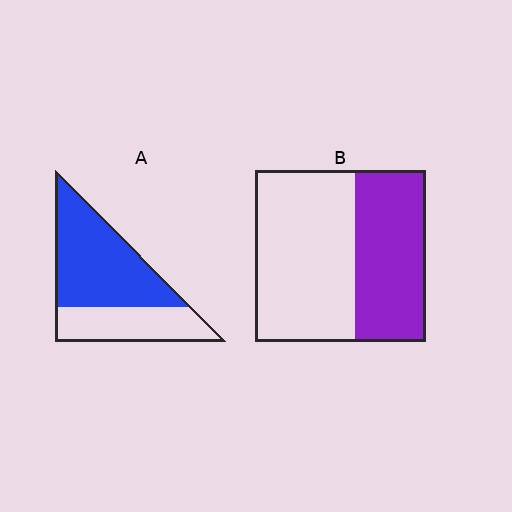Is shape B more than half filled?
No.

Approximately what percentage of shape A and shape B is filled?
A is approximately 65% and B is approximately 40%.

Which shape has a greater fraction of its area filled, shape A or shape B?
Shape A.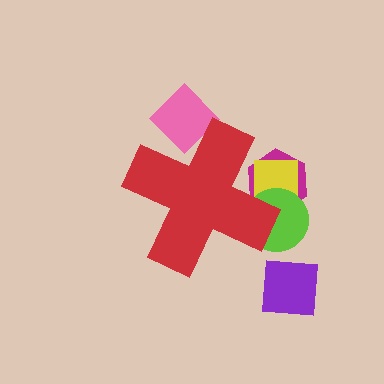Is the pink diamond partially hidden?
Yes, the pink diamond is partially hidden behind the red cross.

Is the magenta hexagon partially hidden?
Yes, the magenta hexagon is partially hidden behind the red cross.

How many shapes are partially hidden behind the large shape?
4 shapes are partially hidden.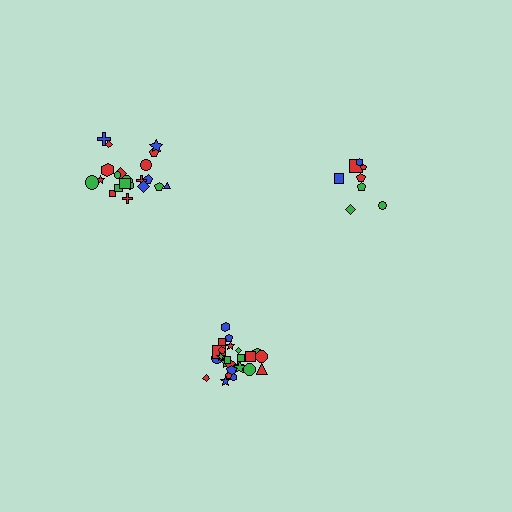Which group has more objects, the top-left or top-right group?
The top-left group.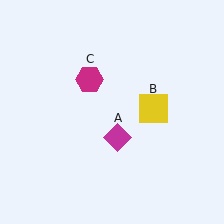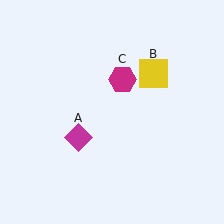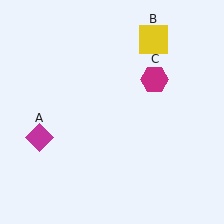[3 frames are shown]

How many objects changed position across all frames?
3 objects changed position: magenta diamond (object A), yellow square (object B), magenta hexagon (object C).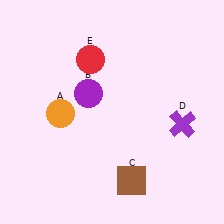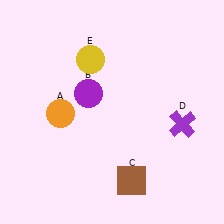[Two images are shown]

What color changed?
The circle (E) changed from red in Image 1 to yellow in Image 2.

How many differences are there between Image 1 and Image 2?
There is 1 difference between the two images.